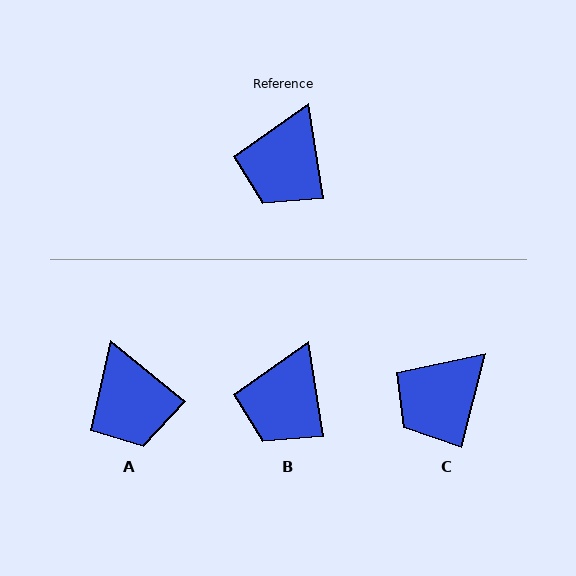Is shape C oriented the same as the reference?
No, it is off by about 24 degrees.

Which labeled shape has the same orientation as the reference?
B.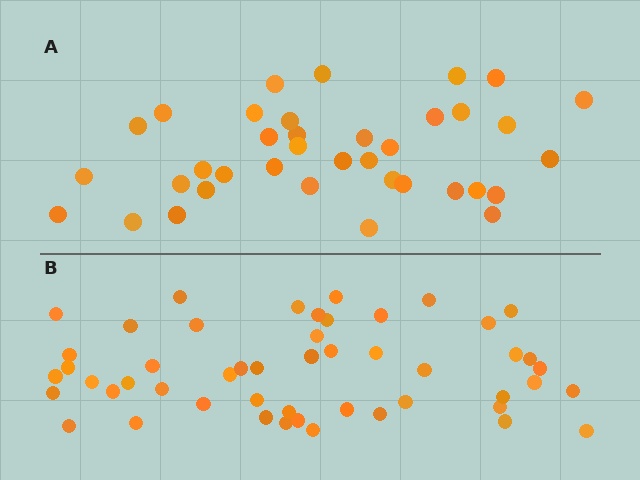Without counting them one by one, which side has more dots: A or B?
Region B (the bottom region) has more dots.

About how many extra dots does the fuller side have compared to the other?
Region B has approximately 15 more dots than region A.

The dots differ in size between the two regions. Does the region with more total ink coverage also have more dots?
No. Region A has more total ink coverage because its dots are larger, but region B actually contains more individual dots. Total area can be misleading — the number of items is what matters here.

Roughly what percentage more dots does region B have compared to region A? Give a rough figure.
About 35% more.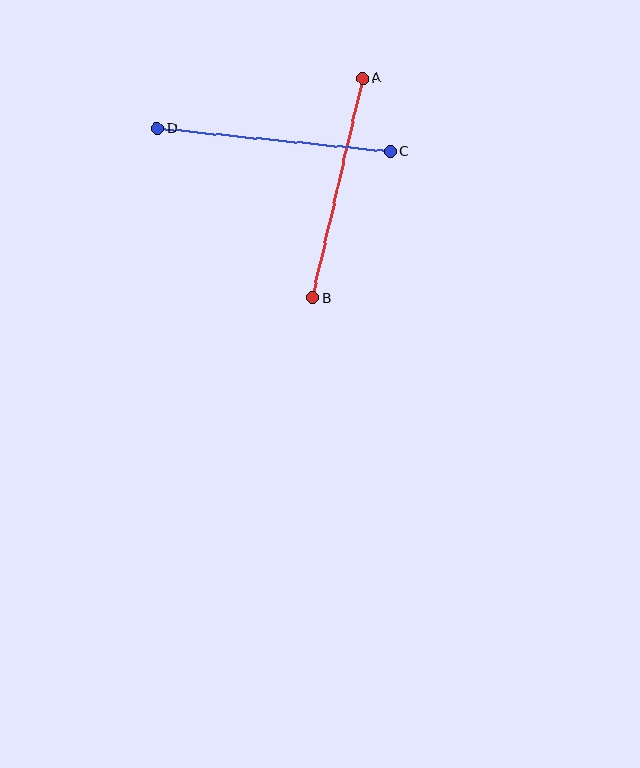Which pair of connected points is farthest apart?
Points C and D are farthest apart.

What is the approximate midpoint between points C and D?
The midpoint is at approximately (274, 140) pixels.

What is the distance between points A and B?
The distance is approximately 226 pixels.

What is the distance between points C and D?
The distance is approximately 234 pixels.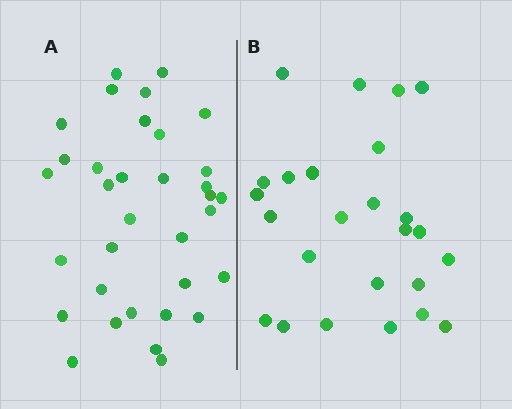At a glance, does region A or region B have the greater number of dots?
Region A (the left region) has more dots.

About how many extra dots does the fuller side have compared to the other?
Region A has roughly 8 or so more dots than region B.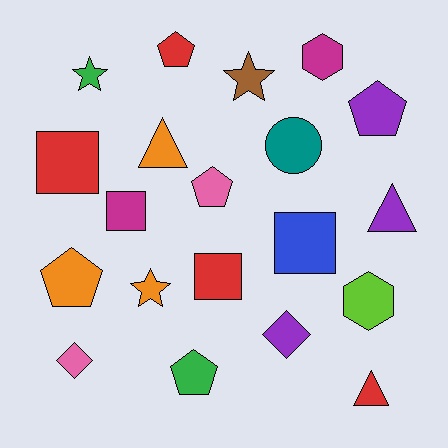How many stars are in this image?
There are 3 stars.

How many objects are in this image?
There are 20 objects.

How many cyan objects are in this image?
There are no cyan objects.